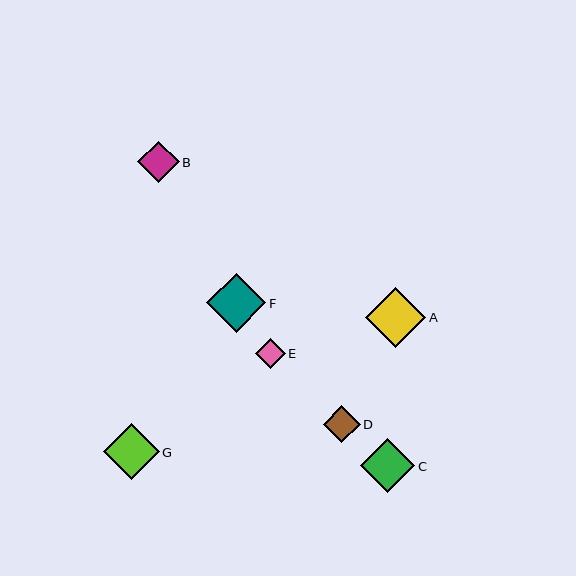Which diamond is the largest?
Diamond A is the largest with a size of approximately 60 pixels.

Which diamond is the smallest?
Diamond E is the smallest with a size of approximately 30 pixels.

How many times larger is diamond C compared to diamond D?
Diamond C is approximately 1.5 times the size of diamond D.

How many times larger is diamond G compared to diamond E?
Diamond G is approximately 1.9 times the size of diamond E.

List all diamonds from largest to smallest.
From largest to smallest: A, F, G, C, B, D, E.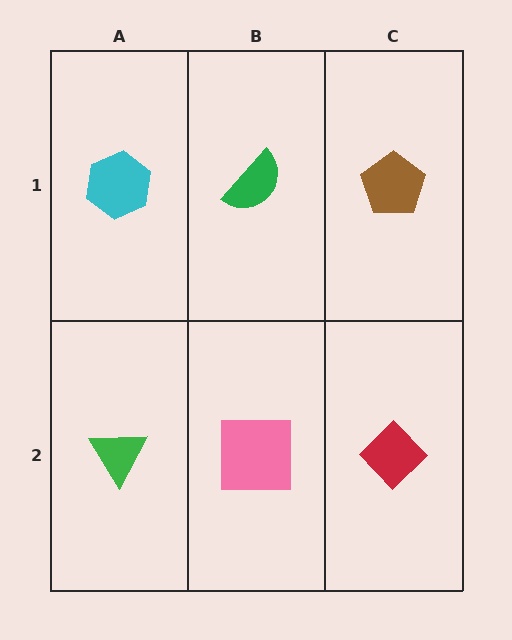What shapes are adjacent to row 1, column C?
A red diamond (row 2, column C), a green semicircle (row 1, column B).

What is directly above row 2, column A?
A cyan hexagon.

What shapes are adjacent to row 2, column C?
A brown pentagon (row 1, column C), a pink square (row 2, column B).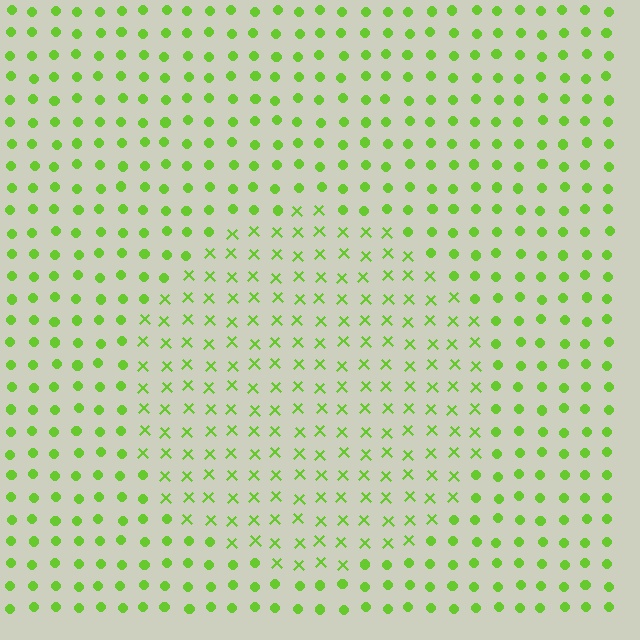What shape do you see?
I see a circle.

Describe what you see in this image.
The image is filled with small lime elements arranged in a uniform grid. A circle-shaped region contains X marks, while the surrounding area contains circles. The boundary is defined purely by the change in element shape.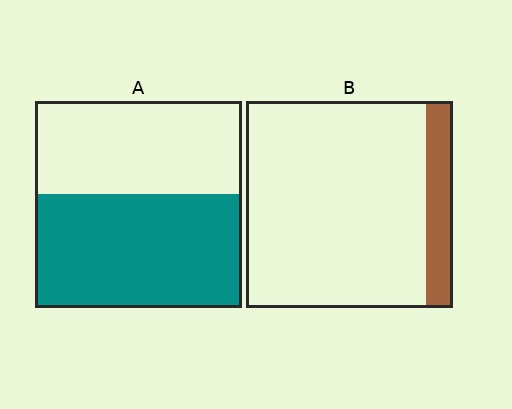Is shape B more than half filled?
No.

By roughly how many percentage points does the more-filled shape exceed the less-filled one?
By roughly 40 percentage points (A over B).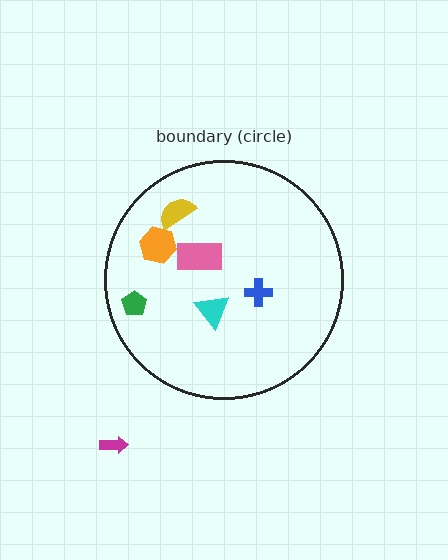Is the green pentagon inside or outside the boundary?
Inside.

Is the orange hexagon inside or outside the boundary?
Inside.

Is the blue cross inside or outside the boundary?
Inside.